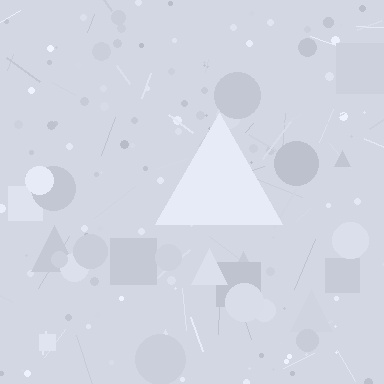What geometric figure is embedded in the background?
A triangle is embedded in the background.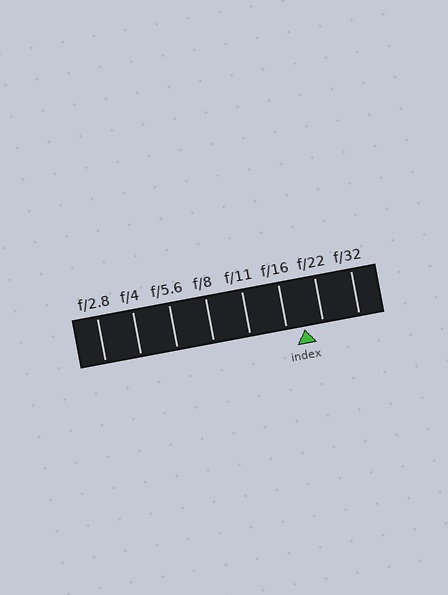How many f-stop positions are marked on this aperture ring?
There are 8 f-stop positions marked.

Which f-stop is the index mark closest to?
The index mark is closest to f/16.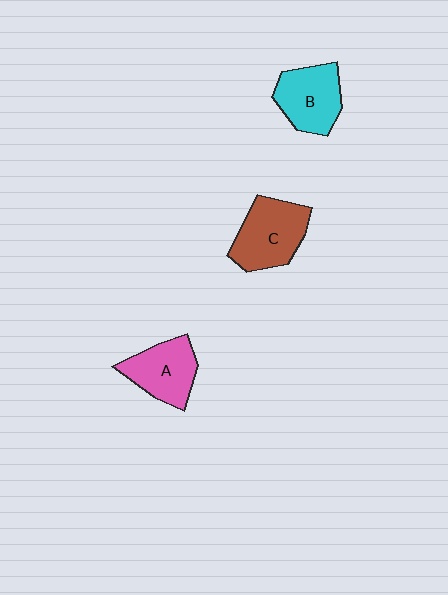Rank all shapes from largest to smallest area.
From largest to smallest: C (brown), B (cyan), A (pink).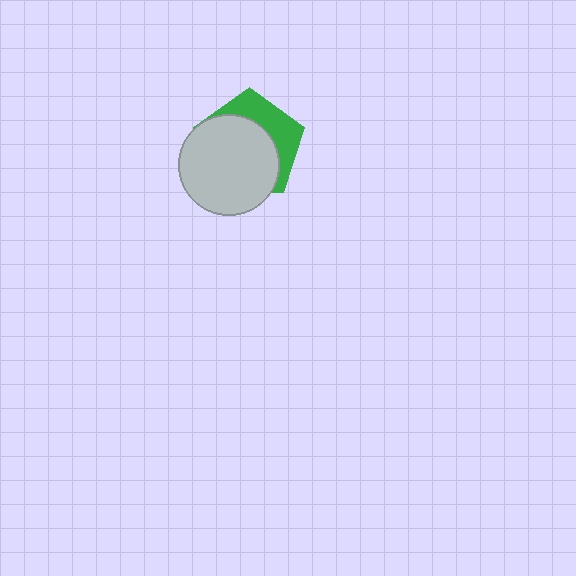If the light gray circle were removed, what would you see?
You would see the complete green pentagon.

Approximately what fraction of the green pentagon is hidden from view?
Roughly 65% of the green pentagon is hidden behind the light gray circle.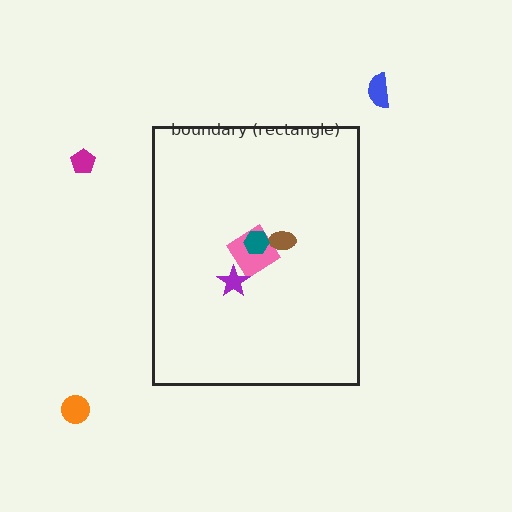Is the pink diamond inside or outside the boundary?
Inside.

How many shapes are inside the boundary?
4 inside, 3 outside.